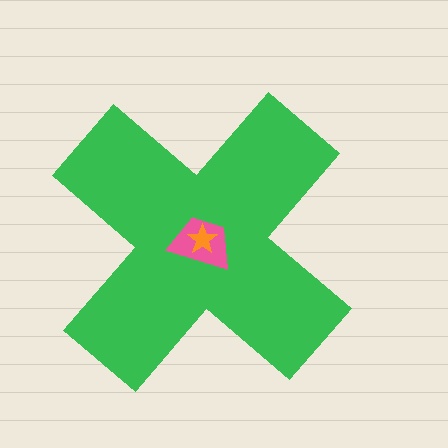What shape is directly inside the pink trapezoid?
The orange star.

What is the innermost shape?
The orange star.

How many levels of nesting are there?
3.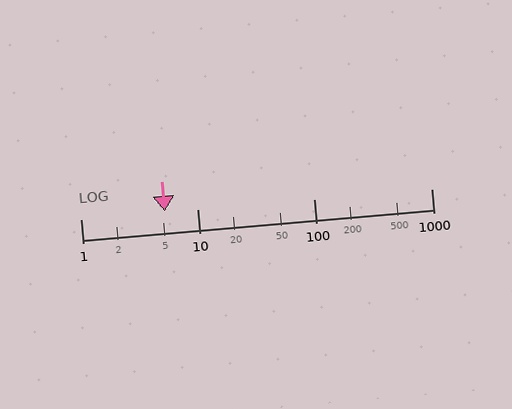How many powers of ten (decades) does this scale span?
The scale spans 3 decades, from 1 to 1000.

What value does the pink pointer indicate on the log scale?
The pointer indicates approximately 5.2.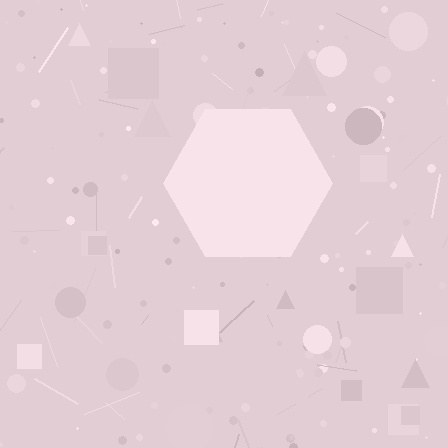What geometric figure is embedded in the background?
A hexagon is embedded in the background.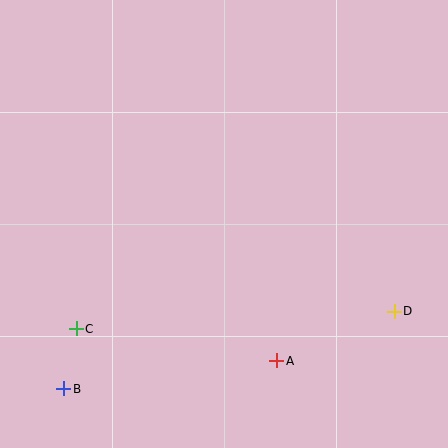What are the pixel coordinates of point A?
Point A is at (277, 361).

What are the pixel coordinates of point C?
Point C is at (76, 329).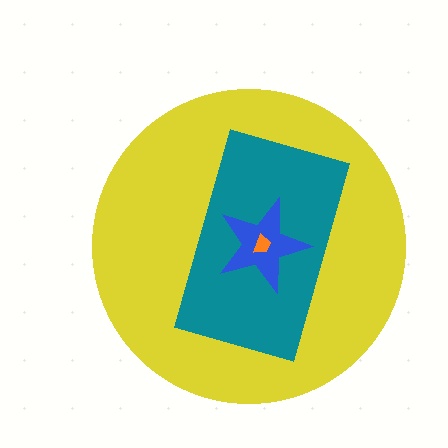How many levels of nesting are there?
4.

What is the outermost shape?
The yellow circle.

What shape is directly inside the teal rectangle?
The blue star.